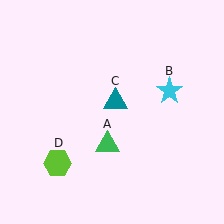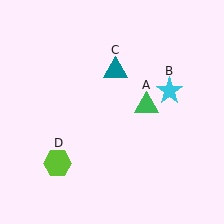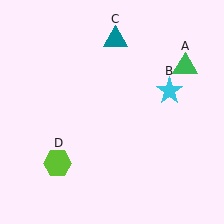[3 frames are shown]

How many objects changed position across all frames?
2 objects changed position: green triangle (object A), teal triangle (object C).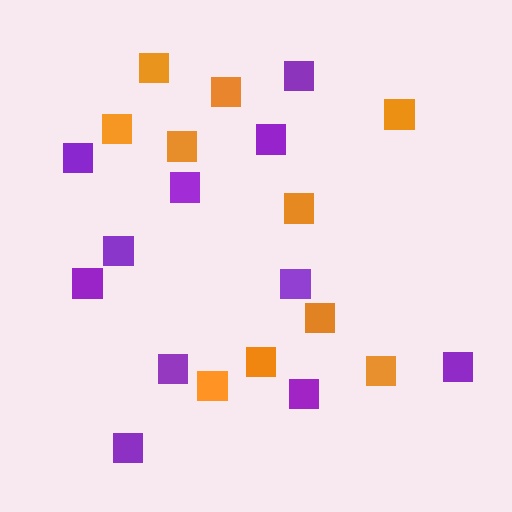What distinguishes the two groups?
There are 2 groups: one group of purple squares (11) and one group of orange squares (10).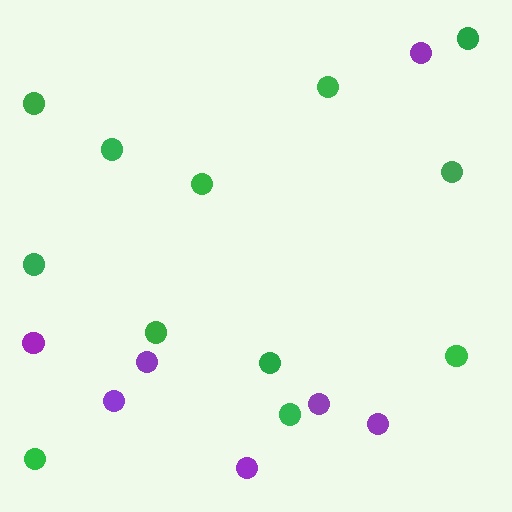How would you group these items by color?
There are 2 groups: one group of green circles (12) and one group of purple circles (7).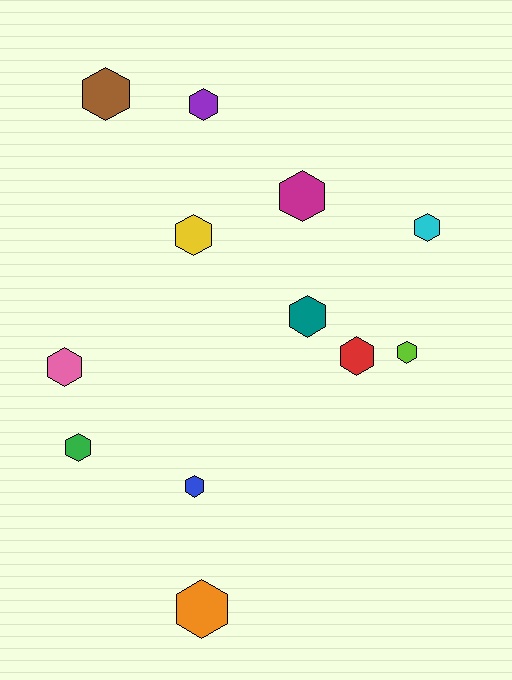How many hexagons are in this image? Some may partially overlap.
There are 12 hexagons.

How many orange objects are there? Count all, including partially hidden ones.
There is 1 orange object.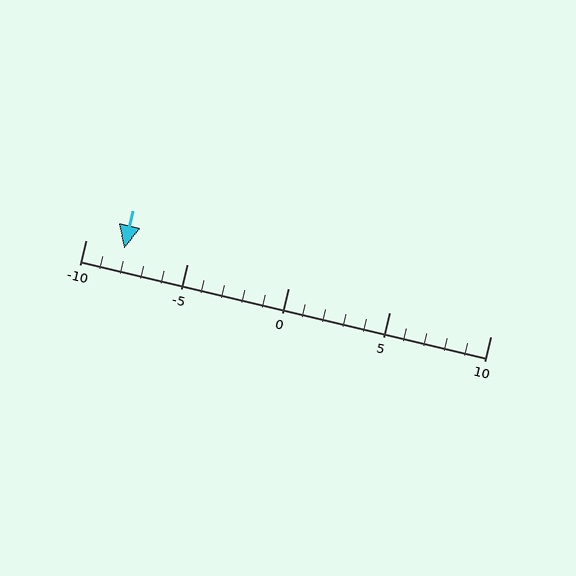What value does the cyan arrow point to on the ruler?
The cyan arrow points to approximately -8.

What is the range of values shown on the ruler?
The ruler shows values from -10 to 10.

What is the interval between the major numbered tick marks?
The major tick marks are spaced 5 units apart.